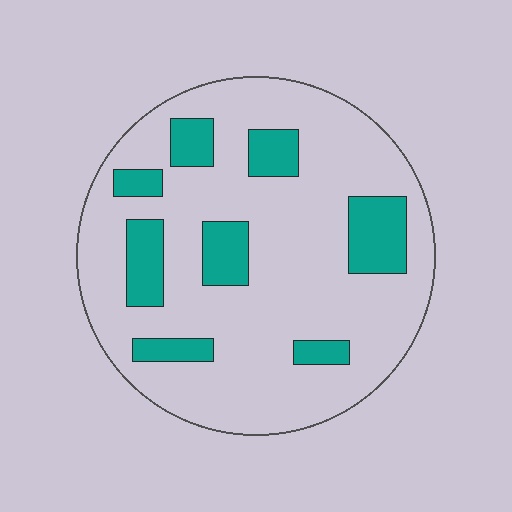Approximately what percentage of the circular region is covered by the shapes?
Approximately 20%.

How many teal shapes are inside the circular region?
8.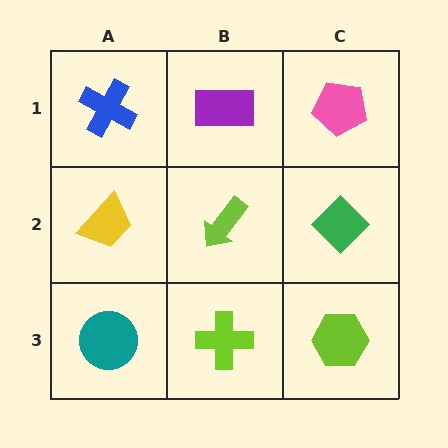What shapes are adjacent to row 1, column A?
A yellow trapezoid (row 2, column A), a purple rectangle (row 1, column B).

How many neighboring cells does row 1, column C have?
2.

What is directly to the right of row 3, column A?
A lime cross.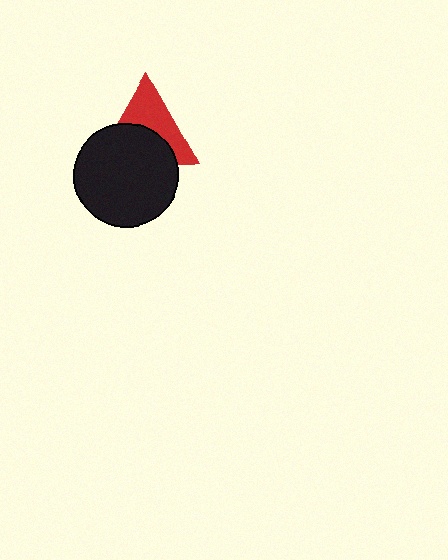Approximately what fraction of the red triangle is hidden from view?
Roughly 51% of the red triangle is hidden behind the black circle.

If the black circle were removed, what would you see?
You would see the complete red triangle.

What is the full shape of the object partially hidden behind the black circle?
The partially hidden object is a red triangle.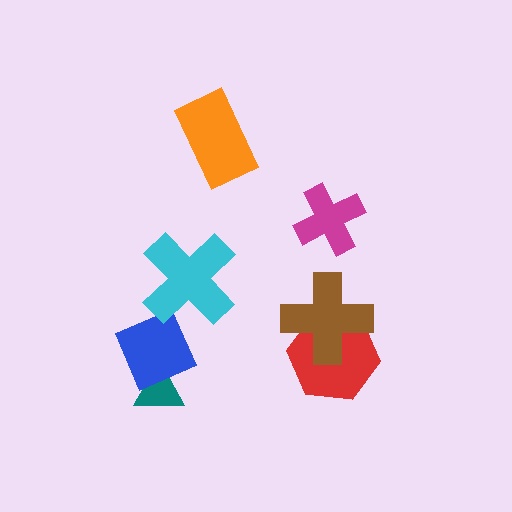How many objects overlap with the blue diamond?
2 objects overlap with the blue diamond.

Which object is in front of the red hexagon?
The brown cross is in front of the red hexagon.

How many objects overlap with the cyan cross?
1 object overlaps with the cyan cross.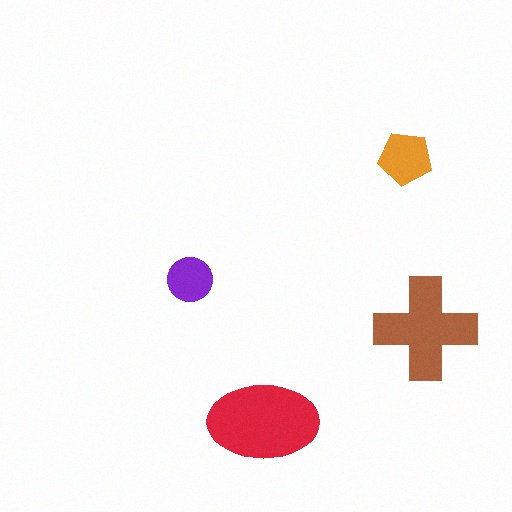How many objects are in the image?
There are 4 objects in the image.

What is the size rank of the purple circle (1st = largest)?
4th.